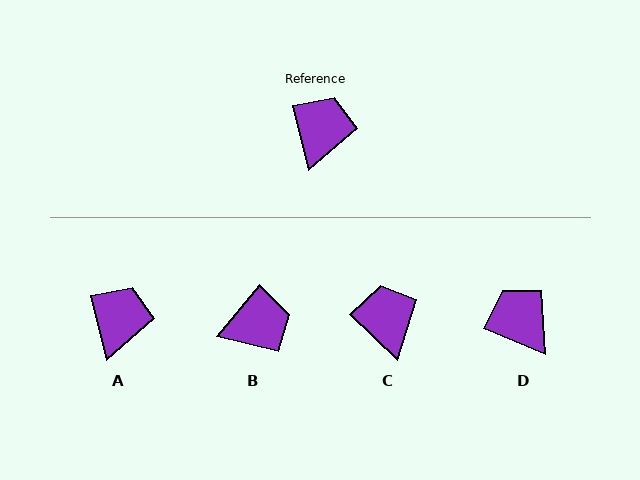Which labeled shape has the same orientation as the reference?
A.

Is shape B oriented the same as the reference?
No, it is off by about 54 degrees.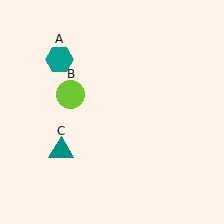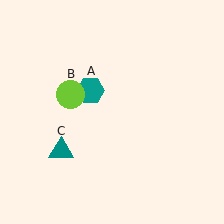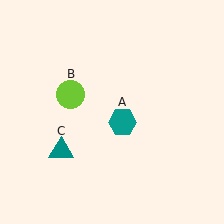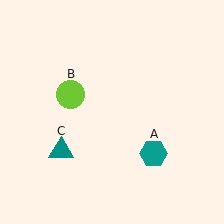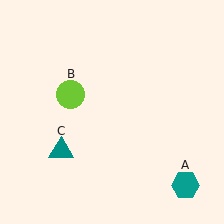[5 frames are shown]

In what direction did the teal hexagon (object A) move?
The teal hexagon (object A) moved down and to the right.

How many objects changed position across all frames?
1 object changed position: teal hexagon (object A).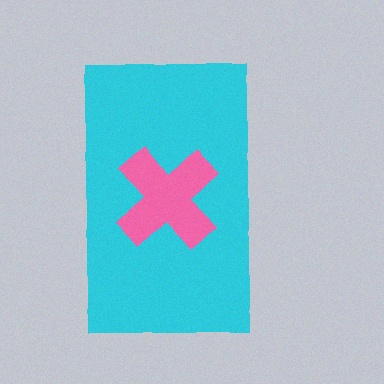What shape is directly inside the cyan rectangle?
The pink cross.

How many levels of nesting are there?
2.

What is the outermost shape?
The cyan rectangle.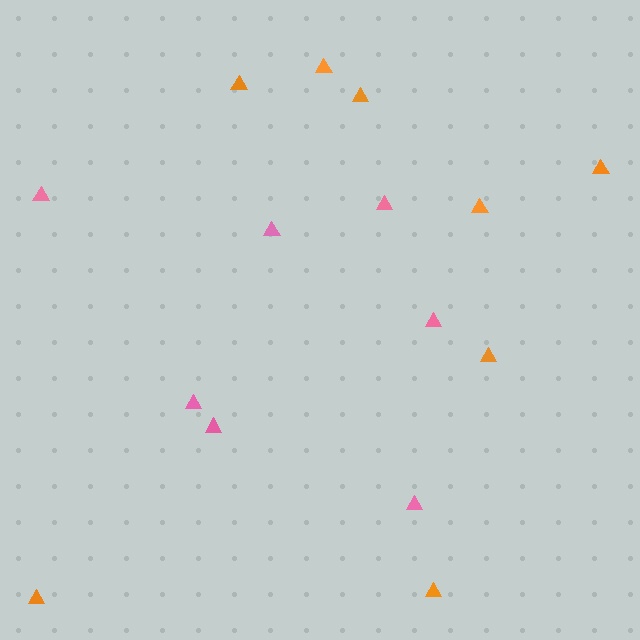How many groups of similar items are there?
There are 2 groups: one group of orange triangles (8) and one group of pink triangles (7).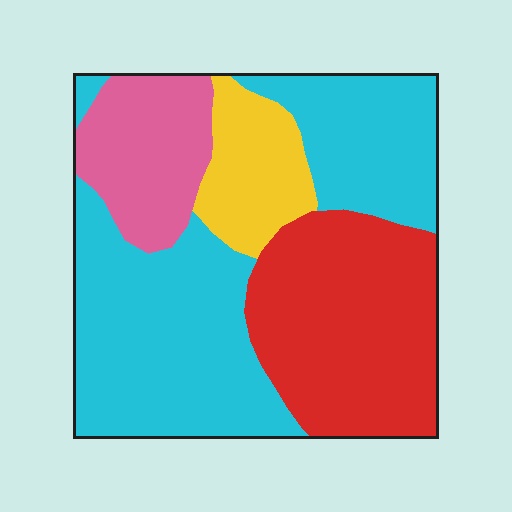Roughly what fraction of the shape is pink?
Pink covers around 15% of the shape.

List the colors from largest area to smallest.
From largest to smallest: cyan, red, pink, yellow.